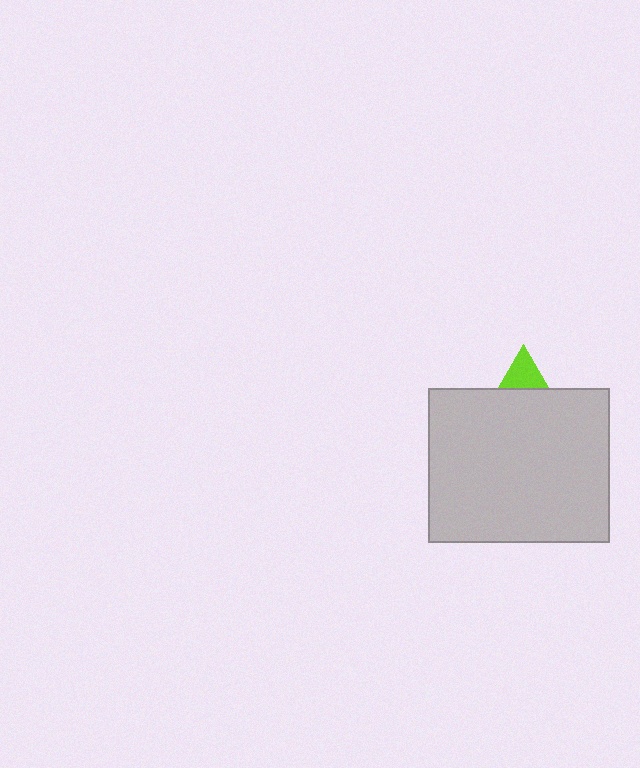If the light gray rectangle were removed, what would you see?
You would see the complete lime triangle.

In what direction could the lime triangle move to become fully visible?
The lime triangle could move up. That would shift it out from behind the light gray rectangle entirely.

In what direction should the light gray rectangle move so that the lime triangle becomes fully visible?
The light gray rectangle should move down. That is the shortest direction to clear the overlap and leave the lime triangle fully visible.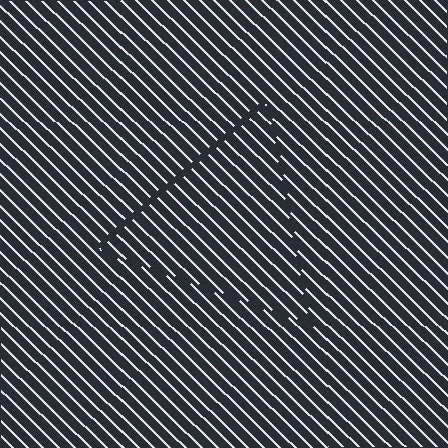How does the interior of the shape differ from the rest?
The interior of the shape contains the same grating, shifted by half a period — the contour is defined by the phase discontinuity where line-ends from the inner and outer gratings abut.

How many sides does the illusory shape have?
3 sides — the line-ends trace a triangle.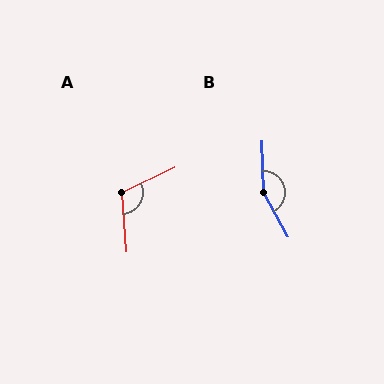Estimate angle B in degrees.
Approximately 152 degrees.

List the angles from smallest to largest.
A (111°), B (152°).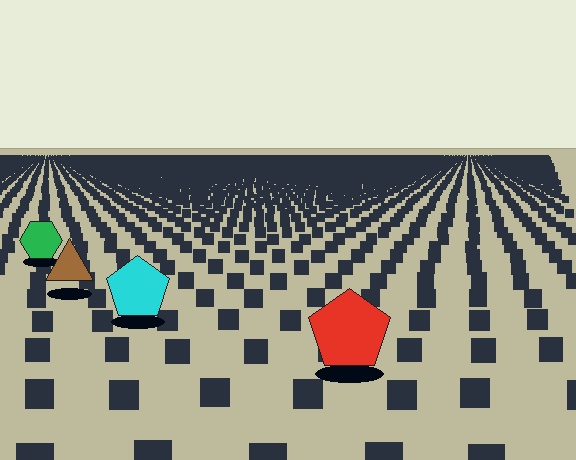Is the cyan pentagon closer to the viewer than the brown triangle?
Yes. The cyan pentagon is closer — you can tell from the texture gradient: the ground texture is coarser near it.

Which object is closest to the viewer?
The red pentagon is closest. The texture marks near it are larger and more spread out.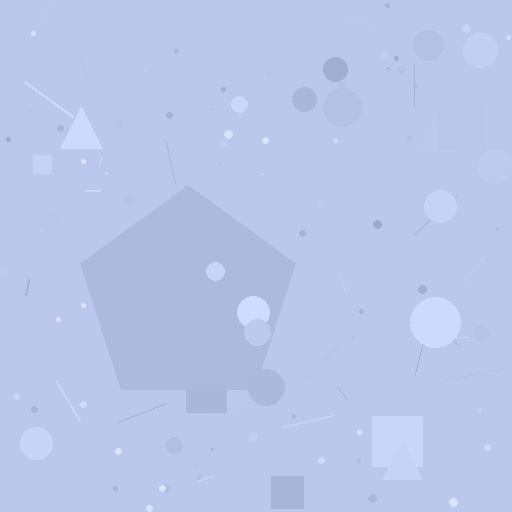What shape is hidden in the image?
A pentagon is hidden in the image.